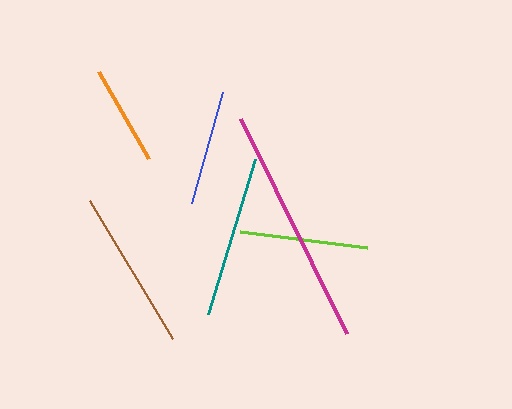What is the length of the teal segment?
The teal segment is approximately 162 pixels long.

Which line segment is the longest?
The magenta line is the longest at approximately 240 pixels.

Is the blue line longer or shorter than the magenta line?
The magenta line is longer than the blue line.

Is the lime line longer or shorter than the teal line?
The teal line is longer than the lime line.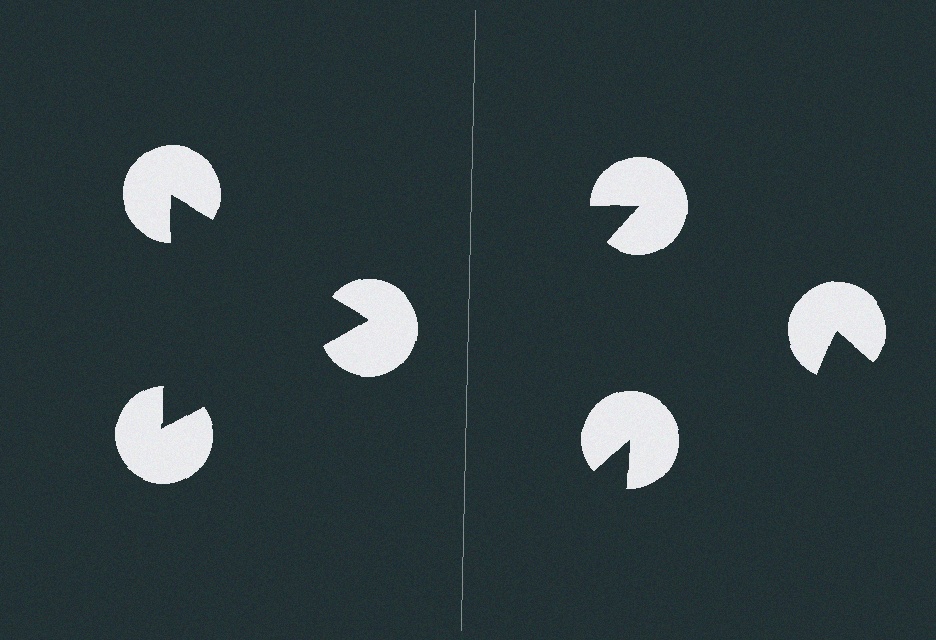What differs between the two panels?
The pac-man discs are positioned identically on both sides; only the wedge orientations differ. On the left they align to a triangle; on the right they are misaligned.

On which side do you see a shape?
An illusory triangle appears on the left side. On the right side the wedge cuts are rotated, so no coherent shape forms.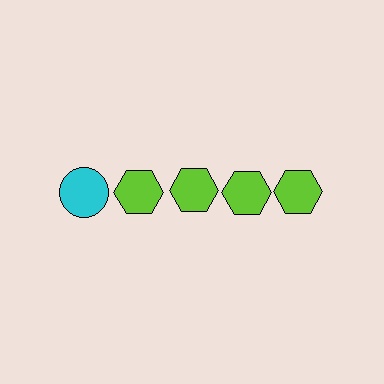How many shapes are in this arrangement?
There are 5 shapes arranged in a grid pattern.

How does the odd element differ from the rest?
It differs in both color (cyan instead of lime) and shape (circle instead of hexagon).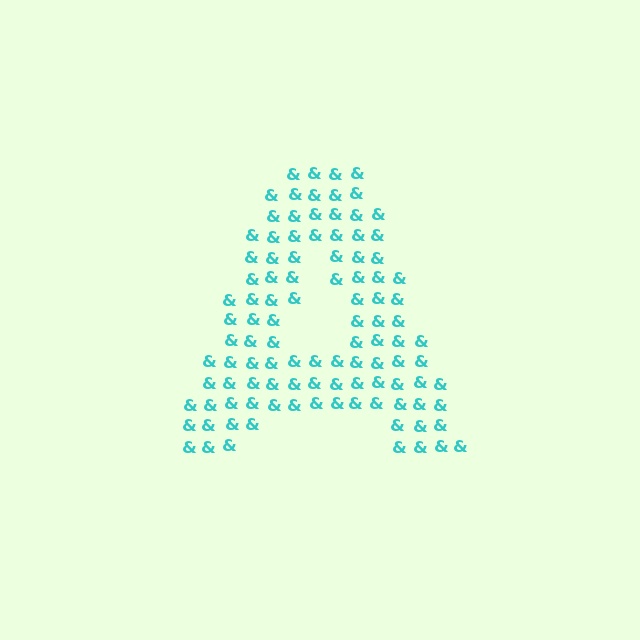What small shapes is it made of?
It is made of small ampersands.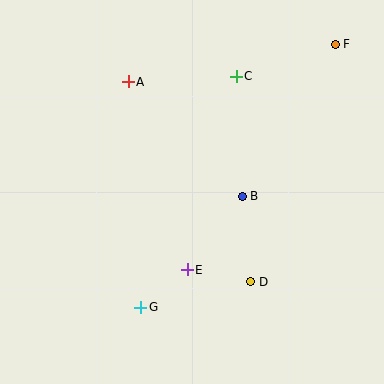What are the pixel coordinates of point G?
Point G is at (141, 307).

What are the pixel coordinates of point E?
Point E is at (187, 270).